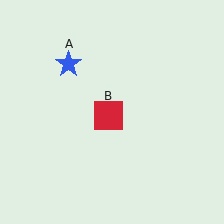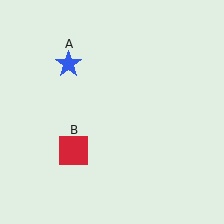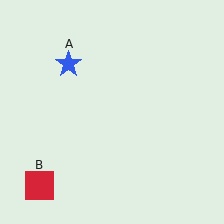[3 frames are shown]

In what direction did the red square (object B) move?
The red square (object B) moved down and to the left.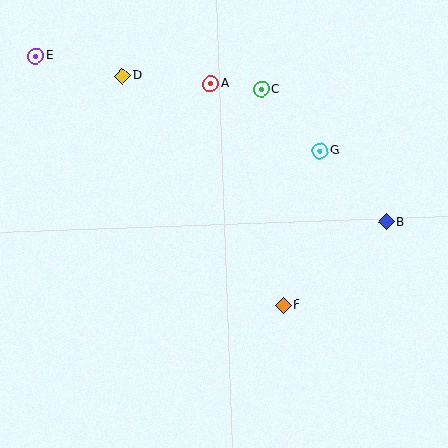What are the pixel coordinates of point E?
Point E is at (36, 56).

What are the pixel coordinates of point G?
Point G is at (320, 151).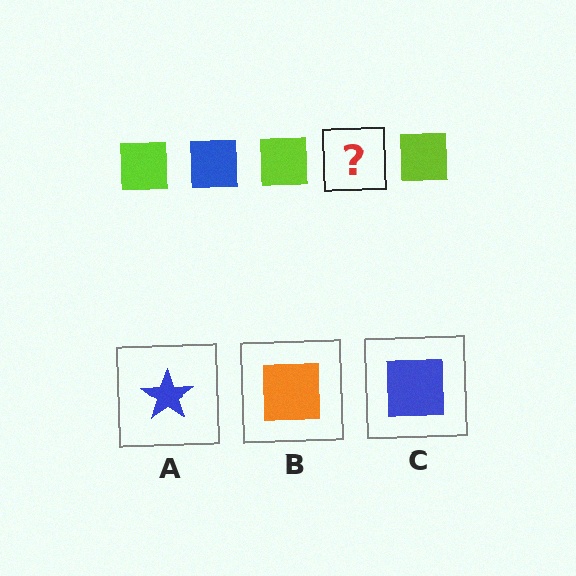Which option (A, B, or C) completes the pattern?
C.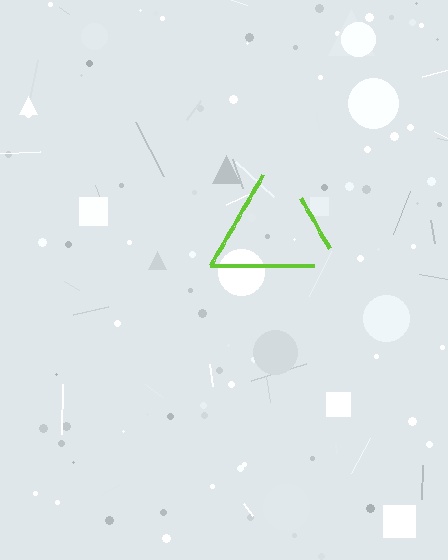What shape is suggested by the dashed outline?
The dashed outline suggests a triangle.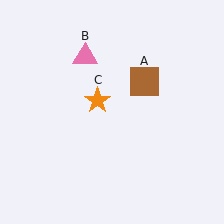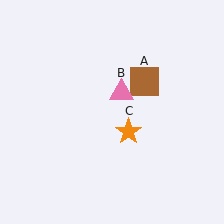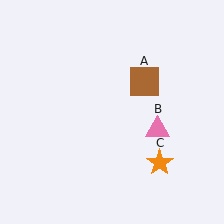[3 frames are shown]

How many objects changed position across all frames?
2 objects changed position: pink triangle (object B), orange star (object C).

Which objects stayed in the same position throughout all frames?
Brown square (object A) remained stationary.